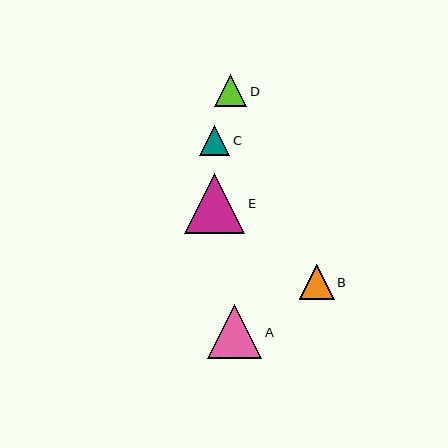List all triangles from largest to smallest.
From largest to smallest: E, A, B, D, C.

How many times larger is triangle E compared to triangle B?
Triangle E is approximately 1.7 times the size of triangle B.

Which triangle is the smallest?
Triangle C is the smallest with a size of approximately 30 pixels.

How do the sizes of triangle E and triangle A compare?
Triangle E and triangle A are approximately the same size.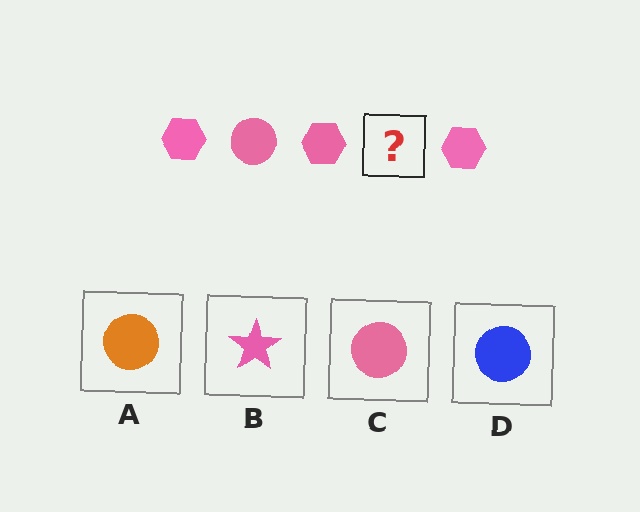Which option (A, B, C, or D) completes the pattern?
C.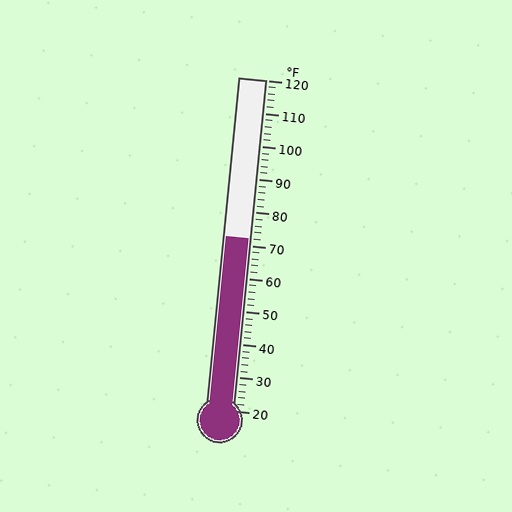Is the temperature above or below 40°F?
The temperature is above 40°F.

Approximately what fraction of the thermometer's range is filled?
The thermometer is filled to approximately 50% of its range.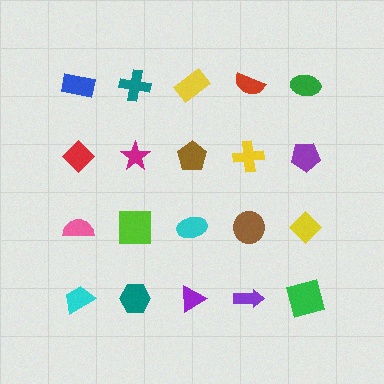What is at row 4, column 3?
A purple triangle.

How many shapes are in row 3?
5 shapes.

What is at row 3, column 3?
A cyan ellipse.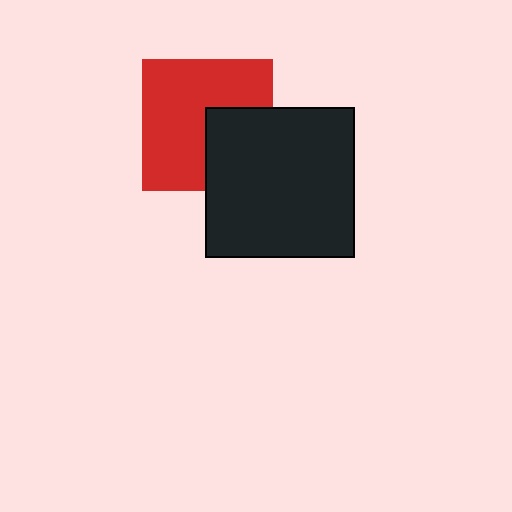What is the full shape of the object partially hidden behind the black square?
The partially hidden object is a red square.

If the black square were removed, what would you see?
You would see the complete red square.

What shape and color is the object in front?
The object in front is a black square.